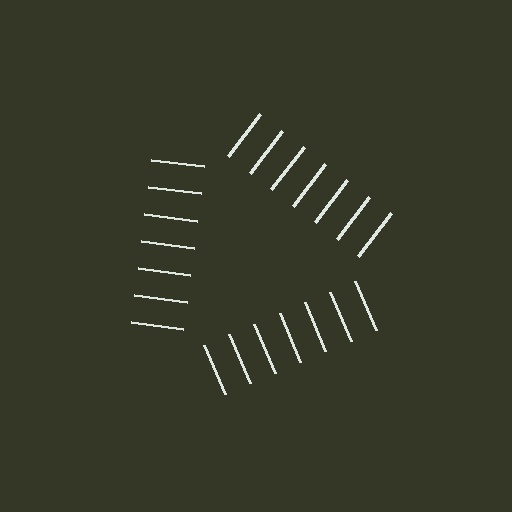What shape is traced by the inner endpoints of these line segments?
An illusory triangle — the line segments terminate on its edges but no continuous stroke is drawn.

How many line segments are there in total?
21 — 7 along each of the 3 edges.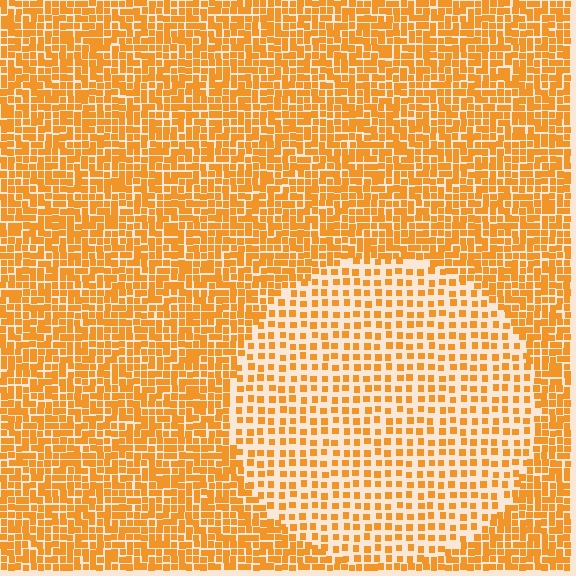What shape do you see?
I see a circle.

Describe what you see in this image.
The image contains small orange elements arranged at two different densities. A circle-shaped region is visible where the elements are less densely packed than the surrounding area.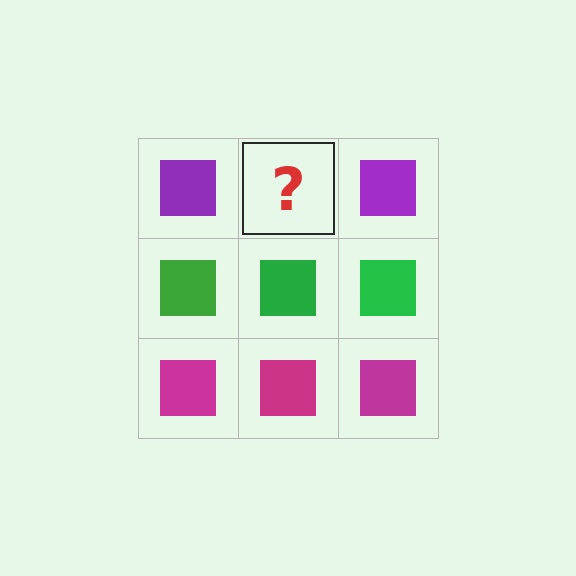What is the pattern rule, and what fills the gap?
The rule is that each row has a consistent color. The gap should be filled with a purple square.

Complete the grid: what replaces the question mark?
The question mark should be replaced with a purple square.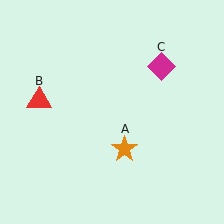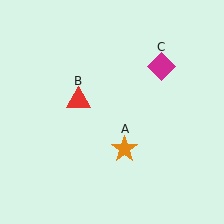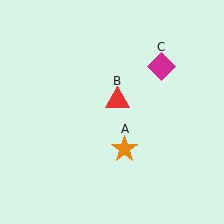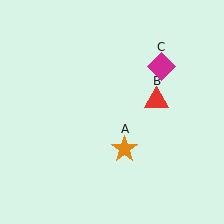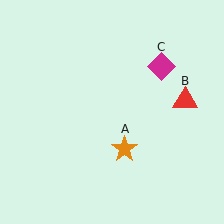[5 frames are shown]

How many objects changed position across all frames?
1 object changed position: red triangle (object B).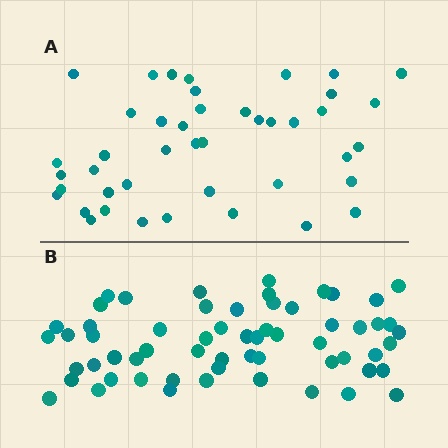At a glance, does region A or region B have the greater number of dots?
Region B (the bottom region) has more dots.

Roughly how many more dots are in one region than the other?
Region B has approximately 15 more dots than region A.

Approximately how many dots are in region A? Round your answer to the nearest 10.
About 40 dots. (The exact count is 43, which rounds to 40.)